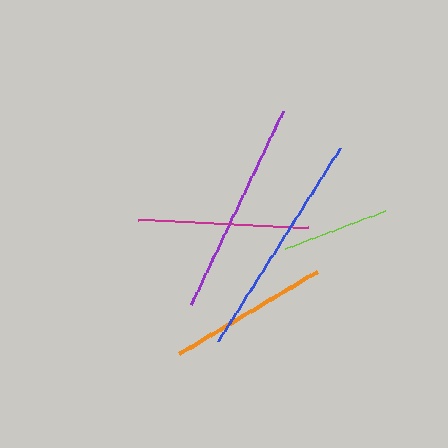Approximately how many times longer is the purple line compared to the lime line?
The purple line is approximately 2.0 times the length of the lime line.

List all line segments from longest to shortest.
From longest to shortest: blue, purple, magenta, orange, lime.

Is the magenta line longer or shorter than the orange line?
The magenta line is longer than the orange line.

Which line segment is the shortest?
The lime line is the shortest at approximately 107 pixels.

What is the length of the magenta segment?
The magenta segment is approximately 171 pixels long.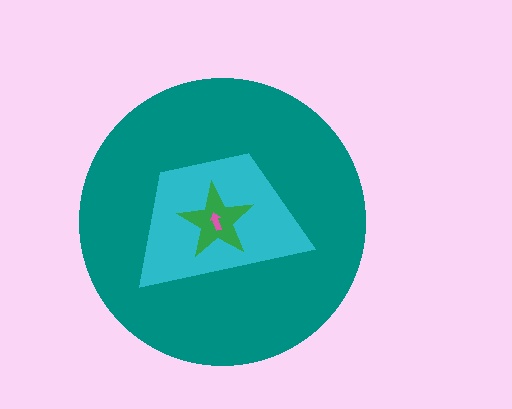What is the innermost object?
The pink arrow.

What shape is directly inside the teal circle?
The cyan trapezoid.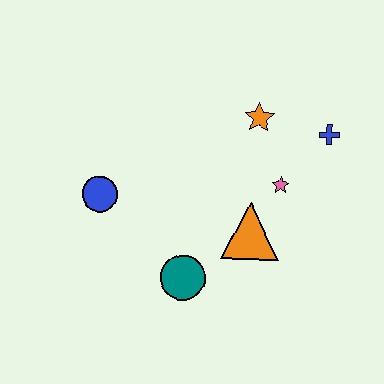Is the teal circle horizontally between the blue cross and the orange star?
No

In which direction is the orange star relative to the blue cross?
The orange star is to the left of the blue cross.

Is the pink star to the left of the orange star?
No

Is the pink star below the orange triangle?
No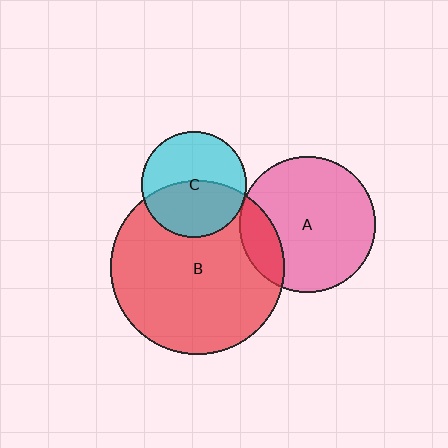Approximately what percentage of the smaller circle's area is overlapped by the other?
Approximately 5%.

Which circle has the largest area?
Circle B (red).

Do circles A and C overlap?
Yes.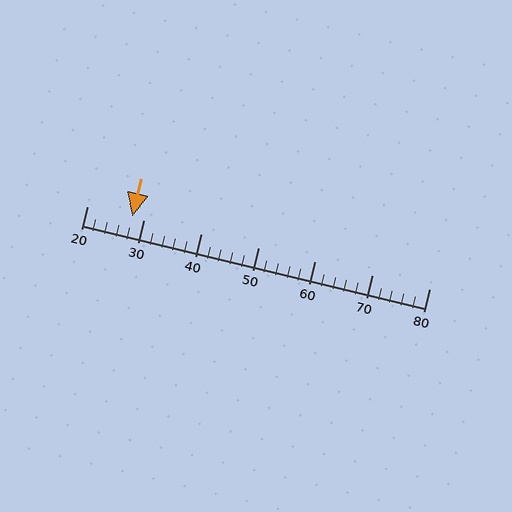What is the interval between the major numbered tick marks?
The major tick marks are spaced 10 units apart.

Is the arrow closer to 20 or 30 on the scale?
The arrow is closer to 30.